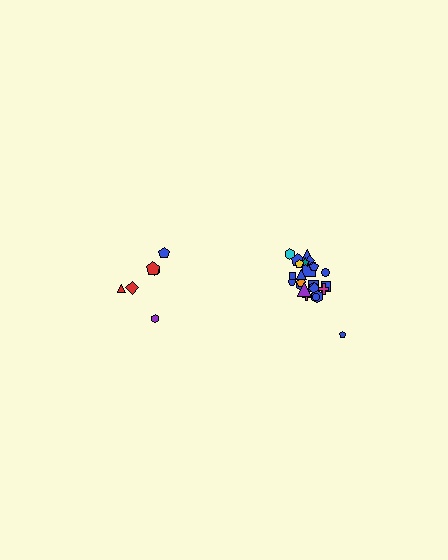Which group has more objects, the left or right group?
The right group.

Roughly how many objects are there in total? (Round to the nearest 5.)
Roughly 30 objects in total.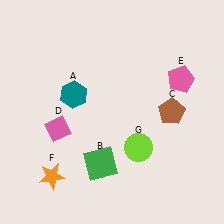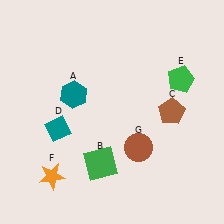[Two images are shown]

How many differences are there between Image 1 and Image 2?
There are 3 differences between the two images.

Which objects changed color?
D changed from pink to teal. E changed from pink to green. G changed from lime to brown.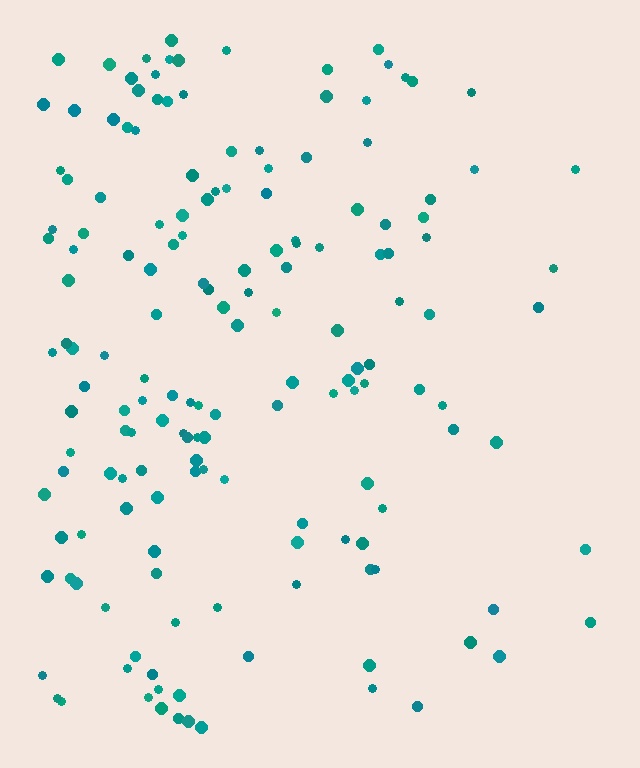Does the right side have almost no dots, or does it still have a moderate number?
Still a moderate number, just noticeably fewer than the left.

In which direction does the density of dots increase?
From right to left, with the left side densest.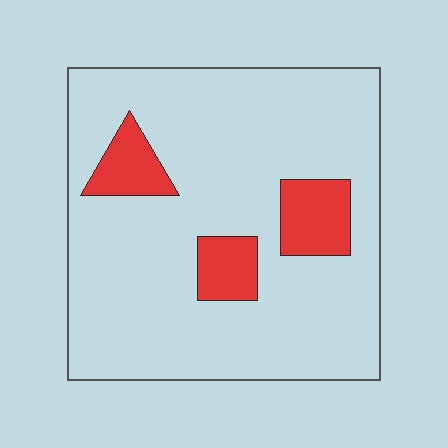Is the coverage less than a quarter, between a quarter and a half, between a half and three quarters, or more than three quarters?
Less than a quarter.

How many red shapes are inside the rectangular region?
3.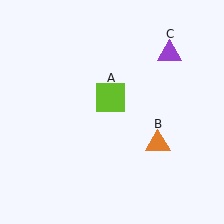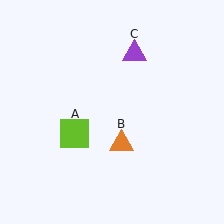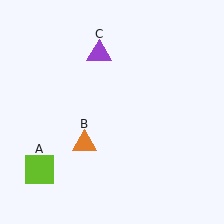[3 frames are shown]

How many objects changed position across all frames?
3 objects changed position: lime square (object A), orange triangle (object B), purple triangle (object C).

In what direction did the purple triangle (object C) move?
The purple triangle (object C) moved left.